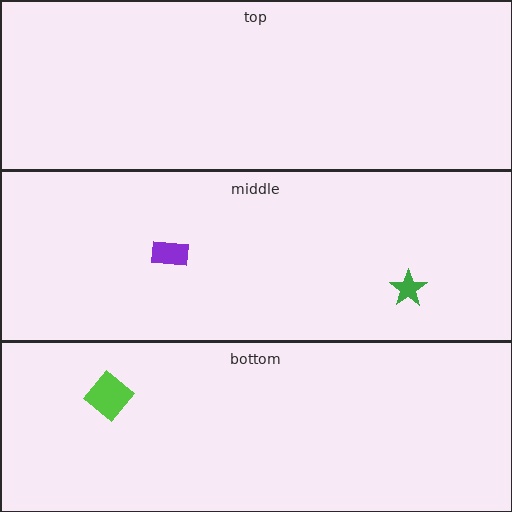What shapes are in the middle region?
The purple rectangle, the green star.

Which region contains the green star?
The middle region.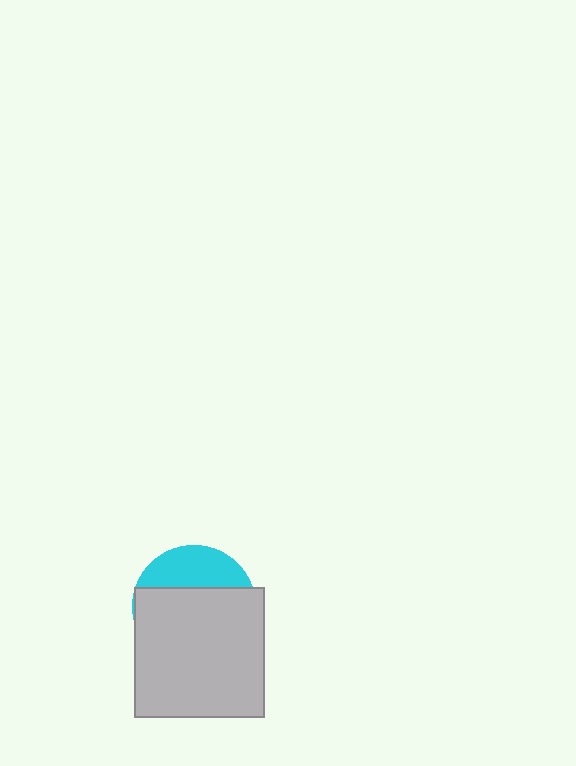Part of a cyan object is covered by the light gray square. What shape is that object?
It is a circle.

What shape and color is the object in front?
The object in front is a light gray square.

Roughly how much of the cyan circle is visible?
A small part of it is visible (roughly 31%).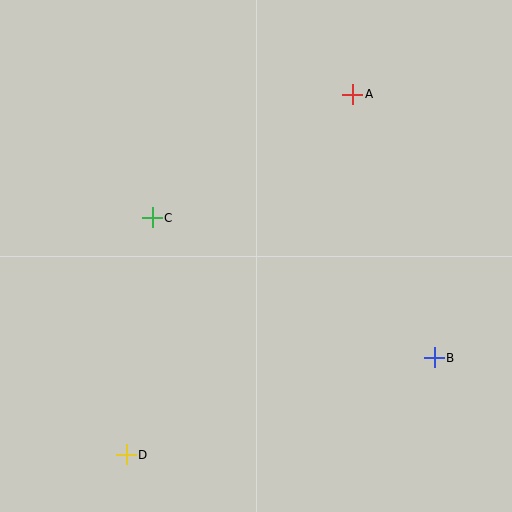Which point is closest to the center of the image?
Point C at (152, 218) is closest to the center.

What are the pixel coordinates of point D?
Point D is at (126, 455).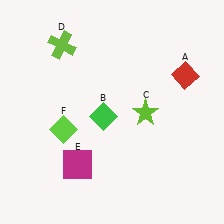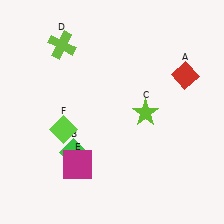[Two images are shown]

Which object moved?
The green diamond (B) moved down.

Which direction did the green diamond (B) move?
The green diamond (B) moved down.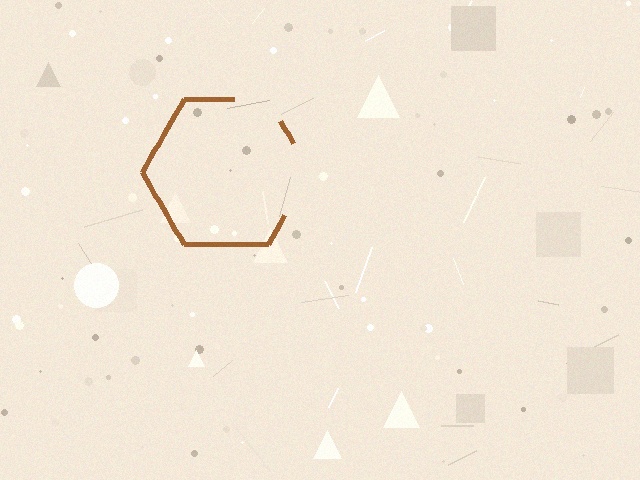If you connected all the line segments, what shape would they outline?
They would outline a hexagon.